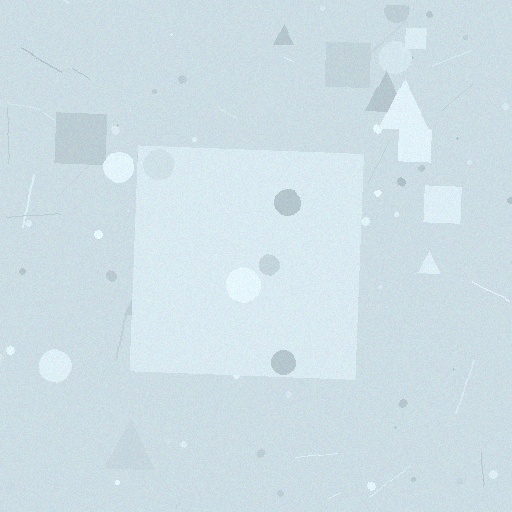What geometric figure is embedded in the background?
A square is embedded in the background.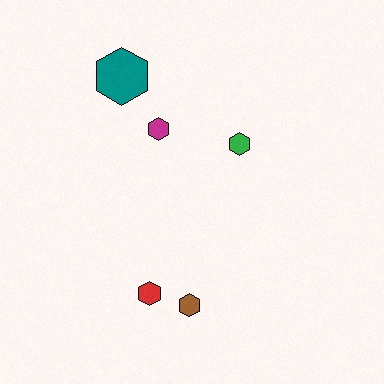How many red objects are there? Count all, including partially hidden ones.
There is 1 red object.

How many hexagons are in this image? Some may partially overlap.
There are 5 hexagons.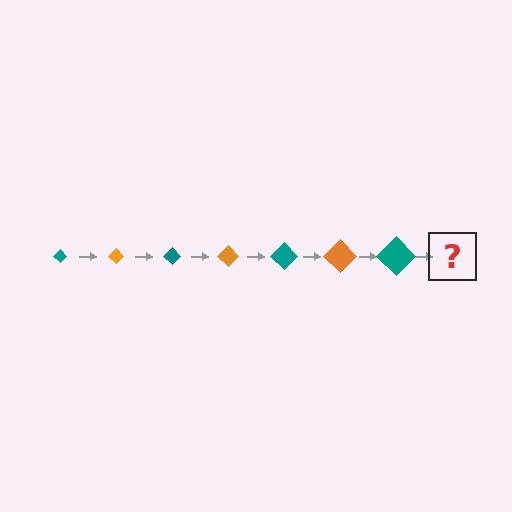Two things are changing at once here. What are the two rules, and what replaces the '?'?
The two rules are that the diamond grows larger each step and the color cycles through teal and orange. The '?' should be an orange diamond, larger than the previous one.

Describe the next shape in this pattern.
It should be an orange diamond, larger than the previous one.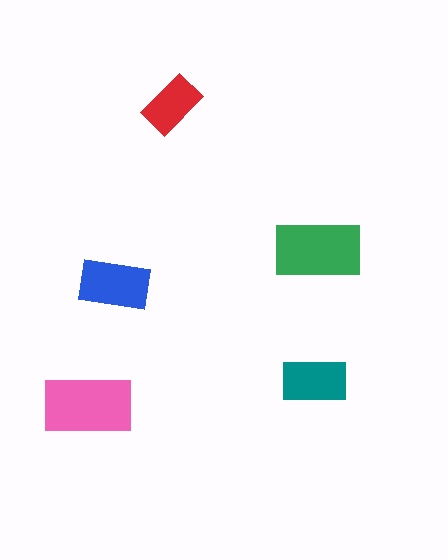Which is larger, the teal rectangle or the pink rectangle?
The pink one.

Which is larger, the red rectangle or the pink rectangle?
The pink one.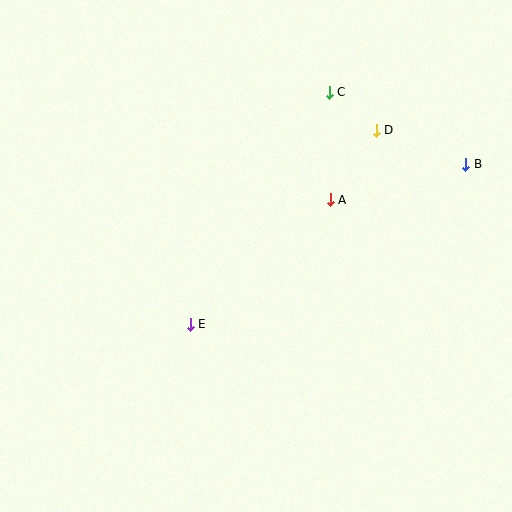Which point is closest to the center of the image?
Point A at (330, 200) is closest to the center.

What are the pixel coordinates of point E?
Point E is at (190, 324).